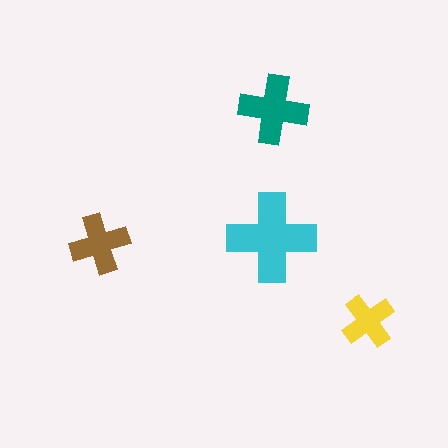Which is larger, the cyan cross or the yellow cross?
The cyan one.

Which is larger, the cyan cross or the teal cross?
The cyan one.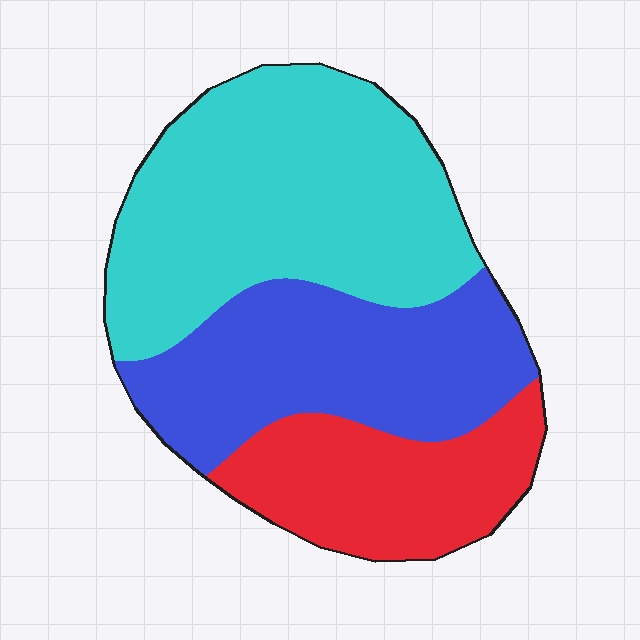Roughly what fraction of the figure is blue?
Blue covers 32% of the figure.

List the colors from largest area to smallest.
From largest to smallest: cyan, blue, red.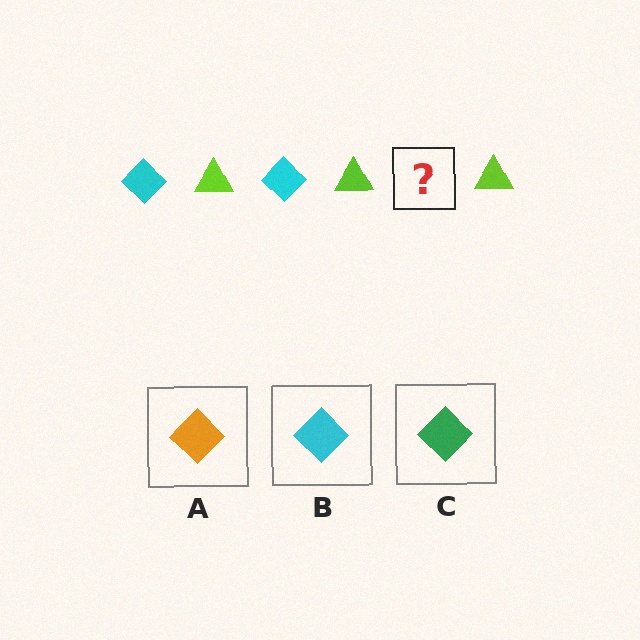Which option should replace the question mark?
Option B.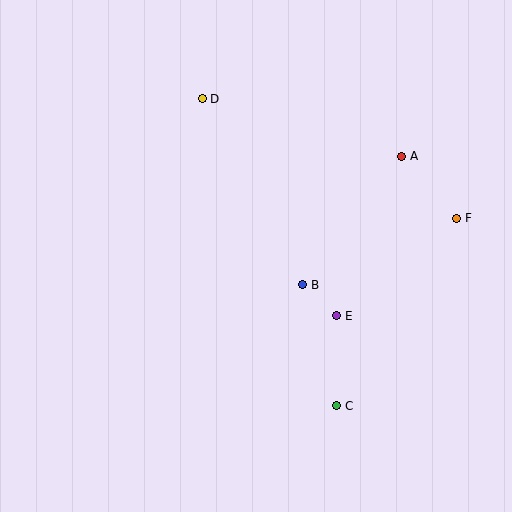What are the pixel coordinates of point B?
Point B is at (303, 285).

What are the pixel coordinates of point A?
Point A is at (402, 156).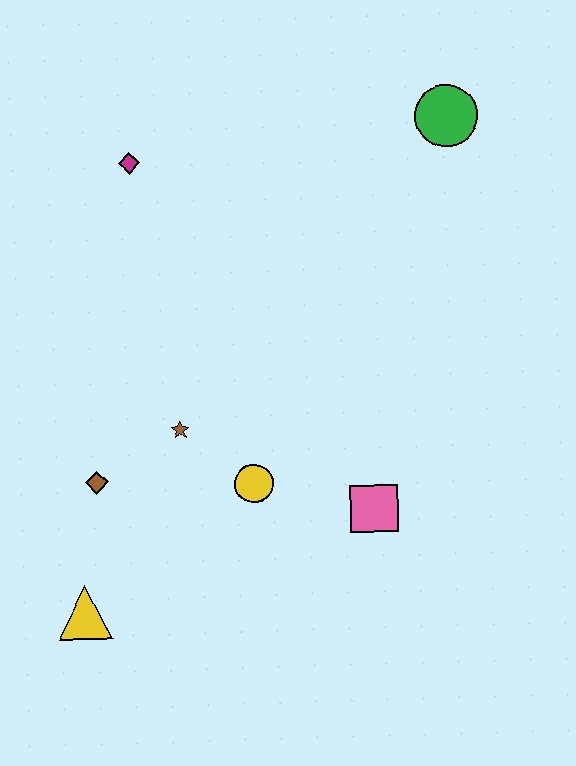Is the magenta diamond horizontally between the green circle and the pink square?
No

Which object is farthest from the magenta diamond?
The yellow triangle is farthest from the magenta diamond.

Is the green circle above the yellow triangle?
Yes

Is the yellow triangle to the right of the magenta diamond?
No